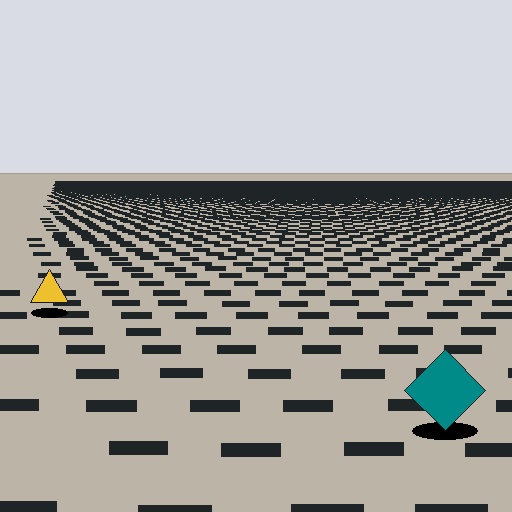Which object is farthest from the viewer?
The yellow triangle is farthest from the viewer. It appears smaller and the ground texture around it is denser.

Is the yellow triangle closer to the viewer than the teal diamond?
No. The teal diamond is closer — you can tell from the texture gradient: the ground texture is coarser near it.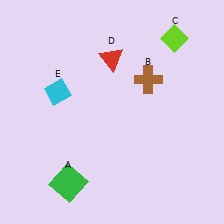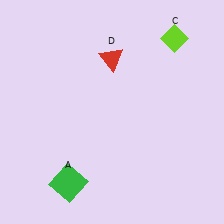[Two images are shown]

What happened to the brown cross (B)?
The brown cross (B) was removed in Image 2. It was in the top-right area of Image 1.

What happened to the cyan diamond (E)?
The cyan diamond (E) was removed in Image 2. It was in the top-left area of Image 1.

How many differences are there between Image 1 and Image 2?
There are 2 differences between the two images.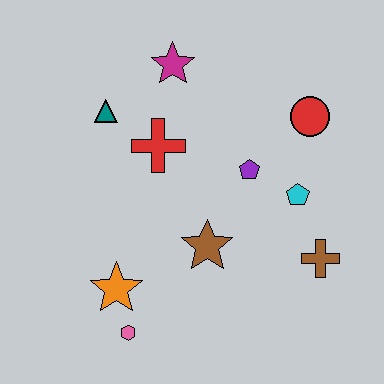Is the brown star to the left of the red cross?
No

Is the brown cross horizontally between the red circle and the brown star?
No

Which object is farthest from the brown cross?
The teal triangle is farthest from the brown cross.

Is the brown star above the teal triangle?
No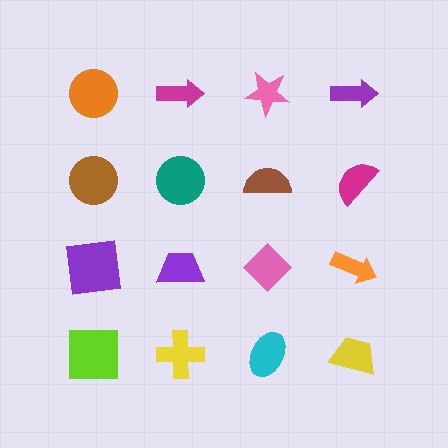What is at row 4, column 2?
A yellow cross.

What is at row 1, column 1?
An orange circle.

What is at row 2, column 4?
A magenta semicircle.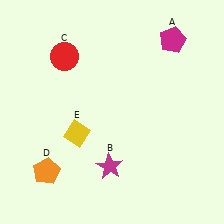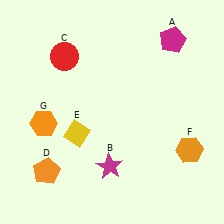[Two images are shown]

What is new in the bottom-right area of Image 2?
An orange hexagon (F) was added in the bottom-right area of Image 2.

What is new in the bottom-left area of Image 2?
An orange hexagon (G) was added in the bottom-left area of Image 2.